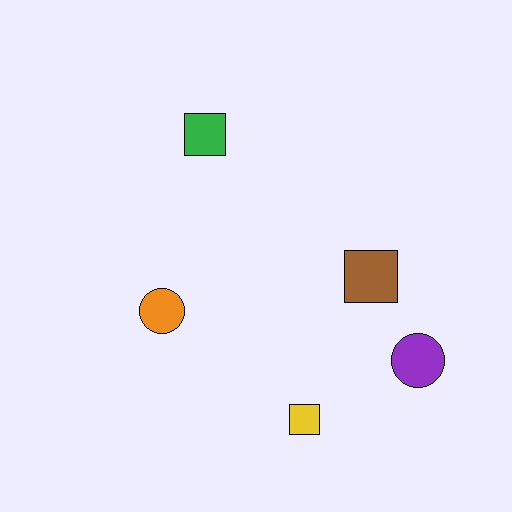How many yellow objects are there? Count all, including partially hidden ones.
There is 1 yellow object.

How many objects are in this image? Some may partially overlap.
There are 5 objects.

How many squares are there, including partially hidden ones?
There are 3 squares.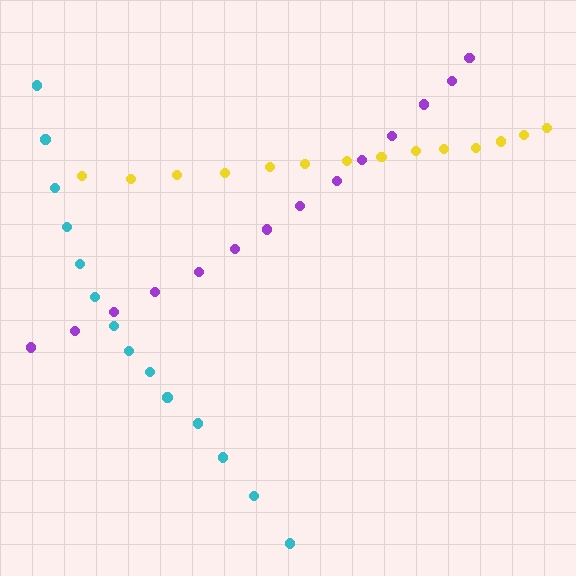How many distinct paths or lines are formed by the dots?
There are 3 distinct paths.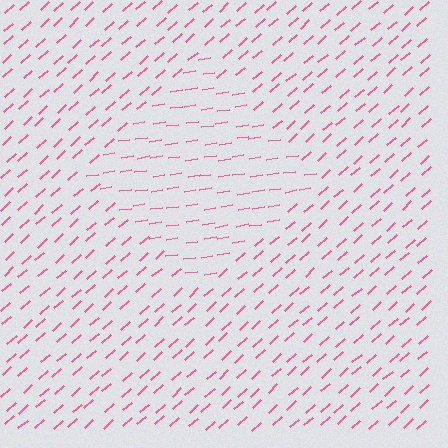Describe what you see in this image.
The image is filled with small pink line segments. A diamond region in the image has lines oriented differently from the surrounding lines, creating a visible texture boundary.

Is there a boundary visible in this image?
Yes, there is a texture boundary formed by a change in line orientation.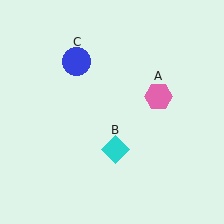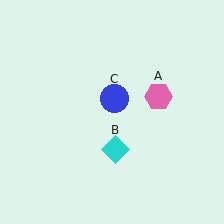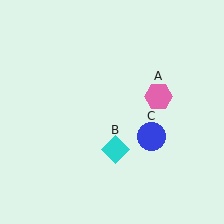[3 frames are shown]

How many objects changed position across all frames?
1 object changed position: blue circle (object C).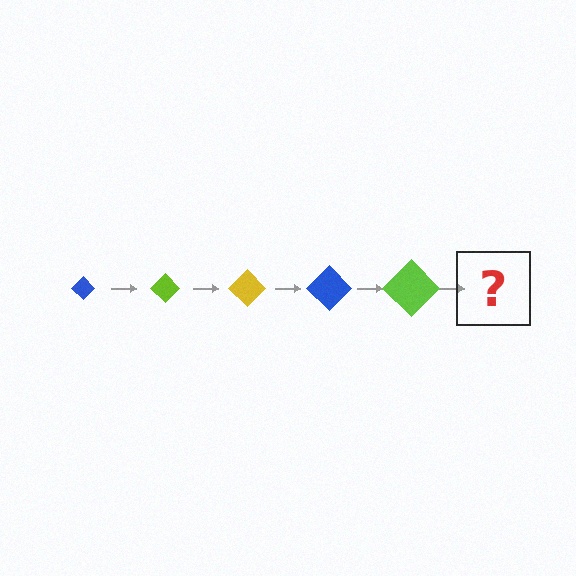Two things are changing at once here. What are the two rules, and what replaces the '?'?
The two rules are that the diamond grows larger each step and the color cycles through blue, lime, and yellow. The '?' should be a yellow diamond, larger than the previous one.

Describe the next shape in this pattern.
It should be a yellow diamond, larger than the previous one.